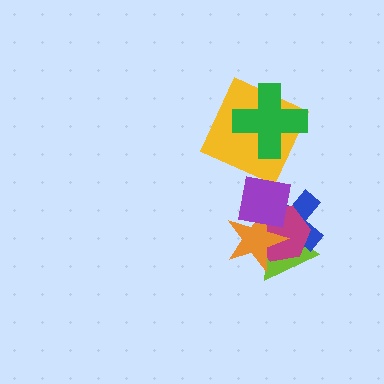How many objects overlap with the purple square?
4 objects overlap with the purple square.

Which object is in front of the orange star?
The purple square is in front of the orange star.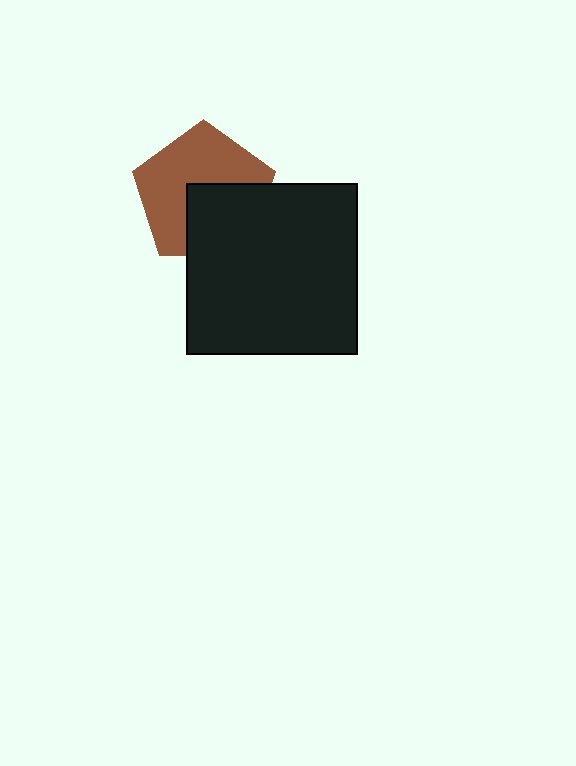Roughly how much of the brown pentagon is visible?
About half of it is visible (roughly 60%).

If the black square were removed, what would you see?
You would see the complete brown pentagon.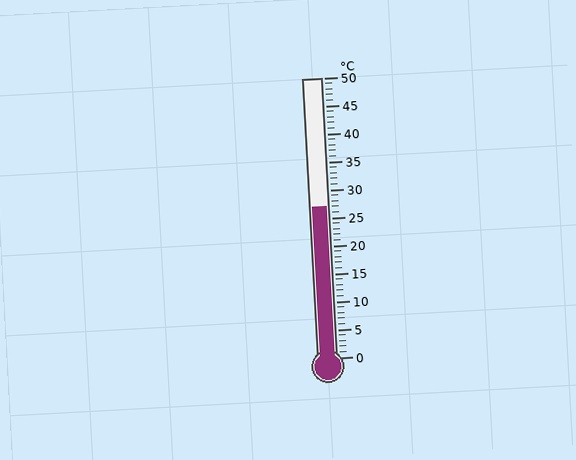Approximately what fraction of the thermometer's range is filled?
The thermometer is filled to approximately 55% of its range.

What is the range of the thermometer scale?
The thermometer scale ranges from 0°C to 50°C.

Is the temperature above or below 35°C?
The temperature is below 35°C.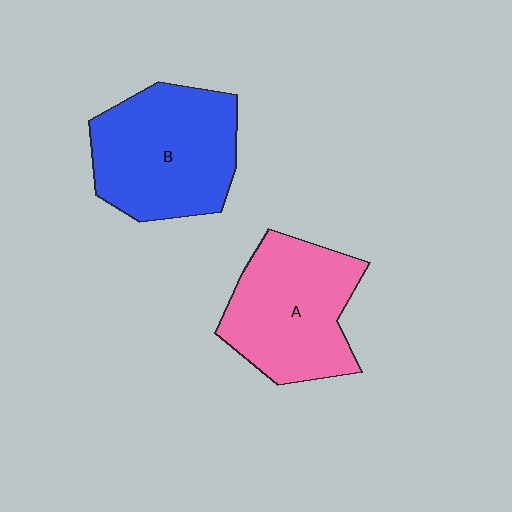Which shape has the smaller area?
Shape A (pink).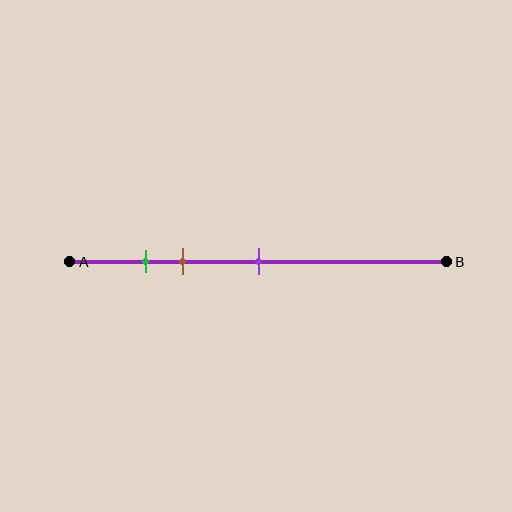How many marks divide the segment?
There are 3 marks dividing the segment.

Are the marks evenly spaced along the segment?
No, the marks are not evenly spaced.